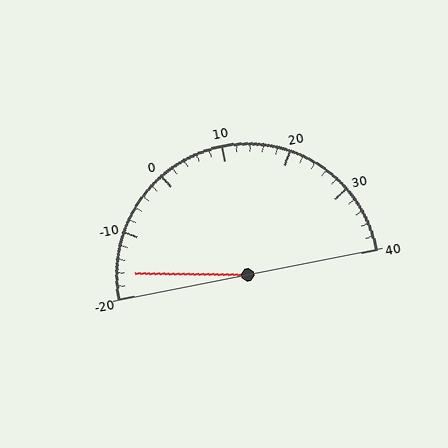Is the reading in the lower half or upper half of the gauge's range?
The reading is in the lower half of the range (-20 to 40).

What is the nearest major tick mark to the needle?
The nearest major tick mark is -20.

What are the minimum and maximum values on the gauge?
The gauge ranges from -20 to 40.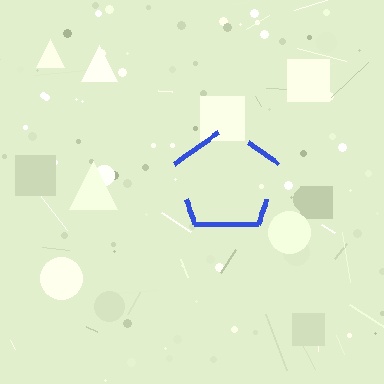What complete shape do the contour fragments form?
The contour fragments form a pentagon.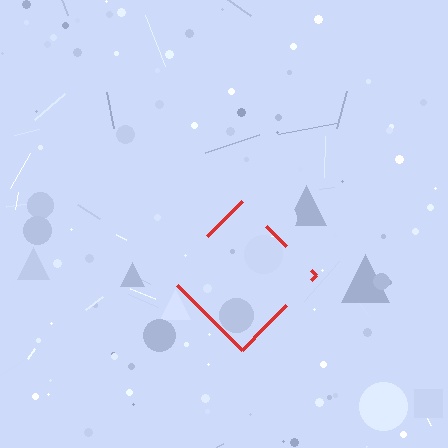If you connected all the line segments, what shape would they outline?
They would outline a diamond.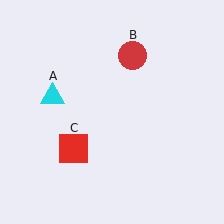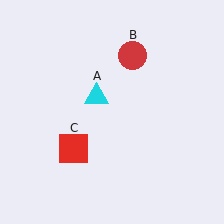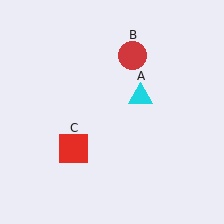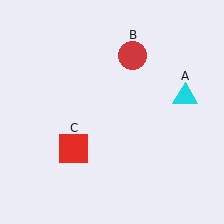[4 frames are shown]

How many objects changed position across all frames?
1 object changed position: cyan triangle (object A).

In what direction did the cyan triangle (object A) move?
The cyan triangle (object A) moved right.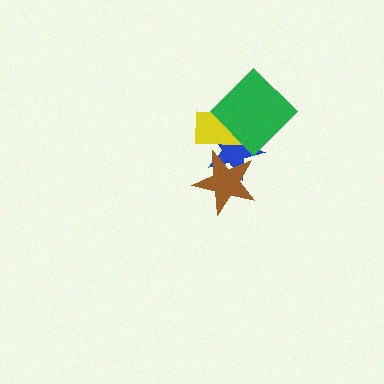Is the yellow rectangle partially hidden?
Yes, it is partially covered by another shape.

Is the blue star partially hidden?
Yes, it is partially covered by another shape.